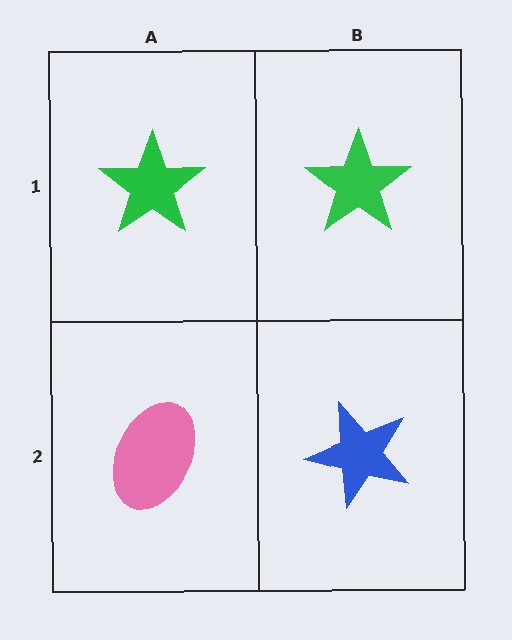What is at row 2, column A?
A pink ellipse.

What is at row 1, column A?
A green star.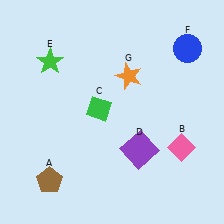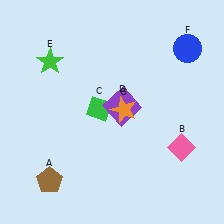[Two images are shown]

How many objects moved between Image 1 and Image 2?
2 objects moved between the two images.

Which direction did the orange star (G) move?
The orange star (G) moved down.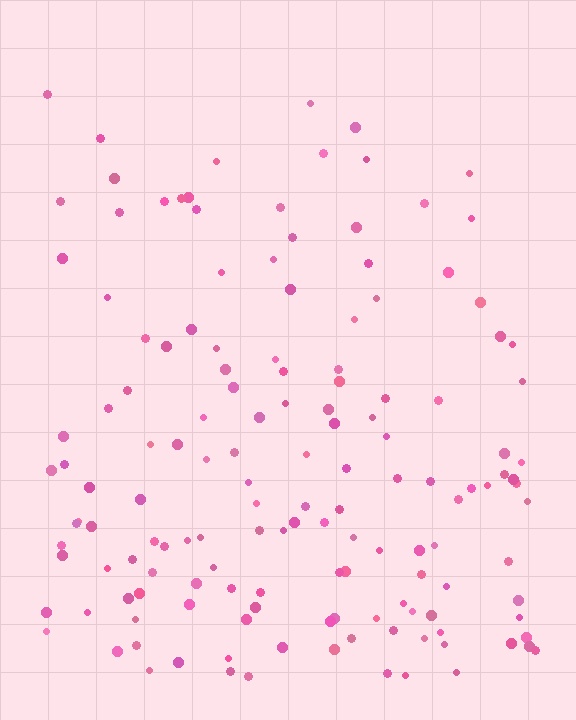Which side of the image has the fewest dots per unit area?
The top.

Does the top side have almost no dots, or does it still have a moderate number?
Still a moderate number, just noticeably fewer than the bottom.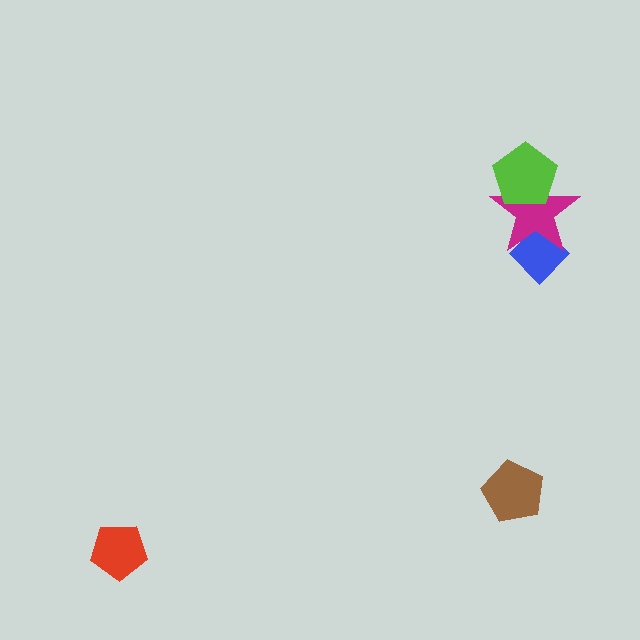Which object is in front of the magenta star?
The lime pentagon is in front of the magenta star.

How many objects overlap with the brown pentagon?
0 objects overlap with the brown pentagon.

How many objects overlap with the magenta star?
2 objects overlap with the magenta star.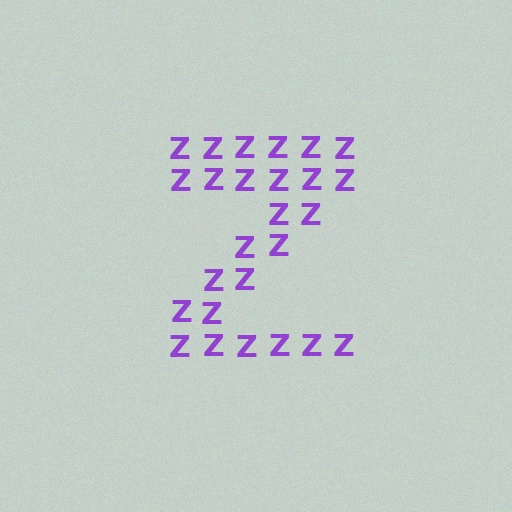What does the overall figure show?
The overall figure shows the letter Z.